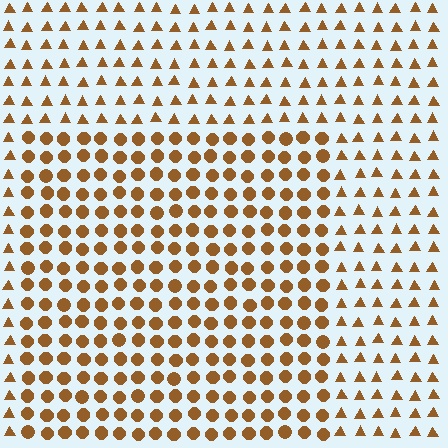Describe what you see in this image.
The image is filled with small brown elements arranged in a uniform grid. A rectangle-shaped region contains circles, while the surrounding area contains triangles. The boundary is defined purely by the change in element shape.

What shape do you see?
I see a rectangle.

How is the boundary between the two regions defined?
The boundary is defined by a change in element shape: circles inside vs. triangles outside. All elements share the same color and spacing.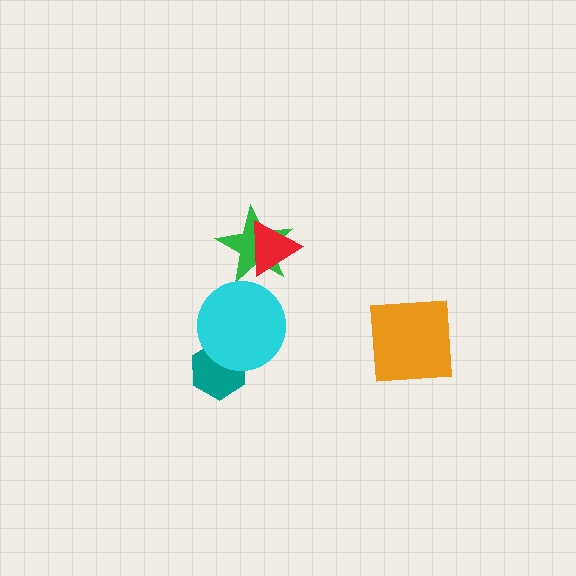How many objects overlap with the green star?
1 object overlaps with the green star.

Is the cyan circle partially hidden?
No, no other shape covers it.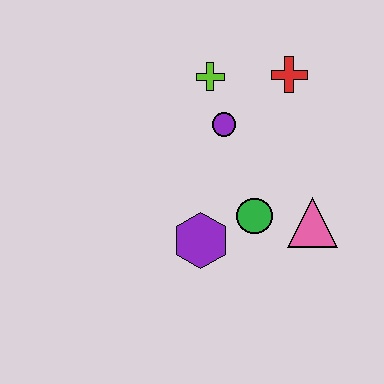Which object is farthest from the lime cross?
The pink triangle is farthest from the lime cross.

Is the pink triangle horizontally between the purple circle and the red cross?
No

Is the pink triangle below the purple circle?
Yes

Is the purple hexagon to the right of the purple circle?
No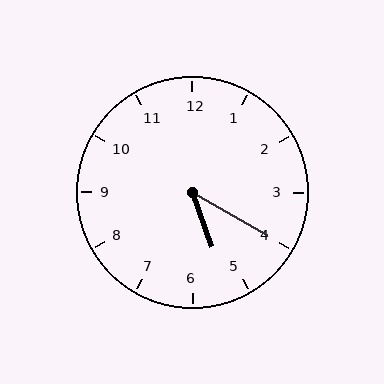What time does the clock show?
5:20.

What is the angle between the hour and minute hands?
Approximately 40 degrees.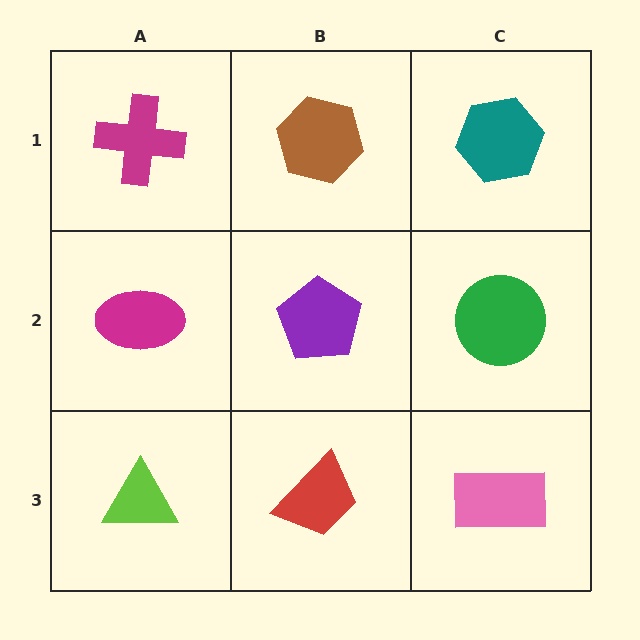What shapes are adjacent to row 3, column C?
A green circle (row 2, column C), a red trapezoid (row 3, column B).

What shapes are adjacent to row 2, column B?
A brown hexagon (row 1, column B), a red trapezoid (row 3, column B), a magenta ellipse (row 2, column A), a green circle (row 2, column C).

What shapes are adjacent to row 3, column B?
A purple pentagon (row 2, column B), a lime triangle (row 3, column A), a pink rectangle (row 3, column C).